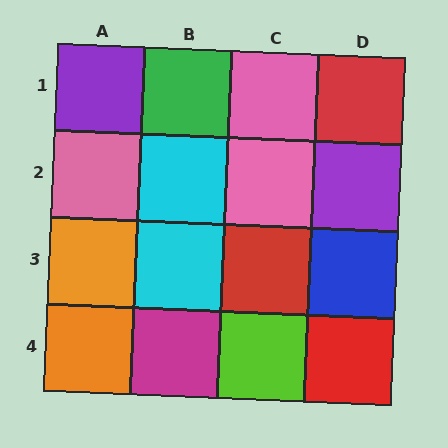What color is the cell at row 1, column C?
Pink.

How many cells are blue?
1 cell is blue.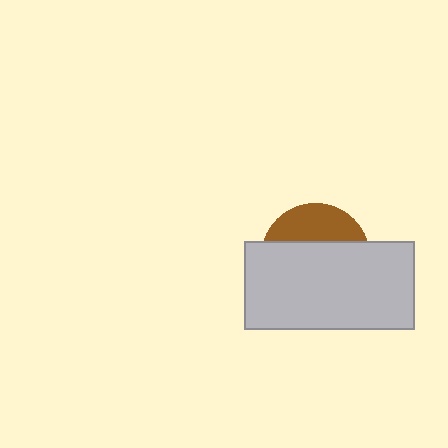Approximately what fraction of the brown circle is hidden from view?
Roughly 68% of the brown circle is hidden behind the light gray rectangle.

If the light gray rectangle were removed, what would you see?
You would see the complete brown circle.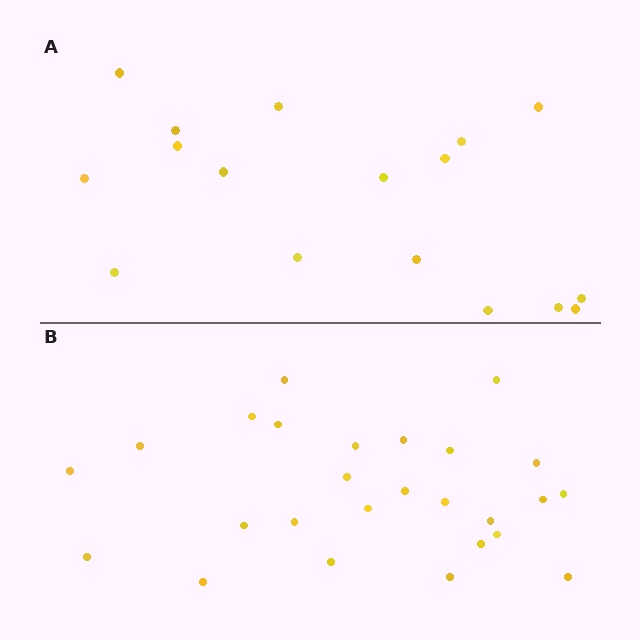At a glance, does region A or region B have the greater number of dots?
Region B (the bottom region) has more dots.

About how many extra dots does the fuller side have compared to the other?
Region B has roughly 8 or so more dots than region A.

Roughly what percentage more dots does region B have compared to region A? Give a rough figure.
About 55% more.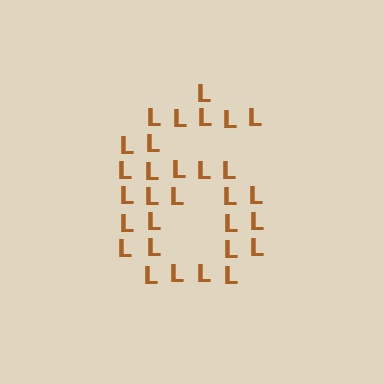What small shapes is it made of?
It is made of small letter L's.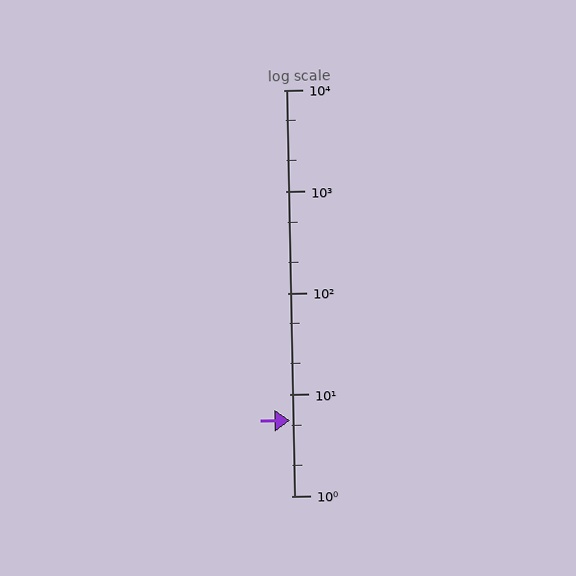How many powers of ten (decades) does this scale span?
The scale spans 4 decades, from 1 to 10000.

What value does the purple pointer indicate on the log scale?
The pointer indicates approximately 5.5.